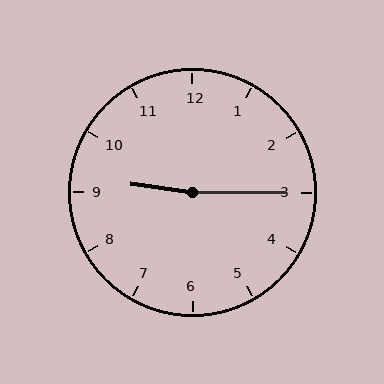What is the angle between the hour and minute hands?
Approximately 172 degrees.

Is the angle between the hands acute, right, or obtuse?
It is obtuse.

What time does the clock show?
9:15.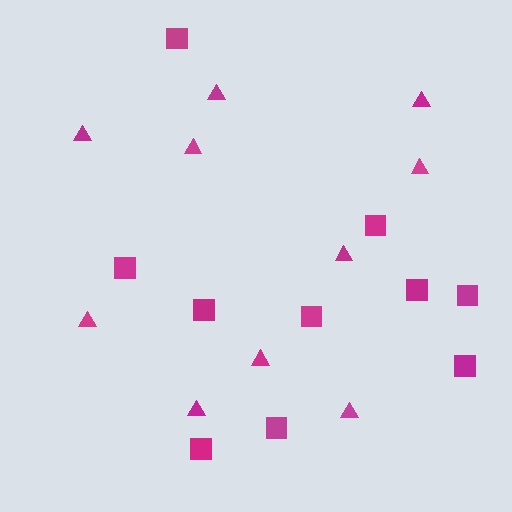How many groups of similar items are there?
There are 2 groups: one group of squares (10) and one group of triangles (10).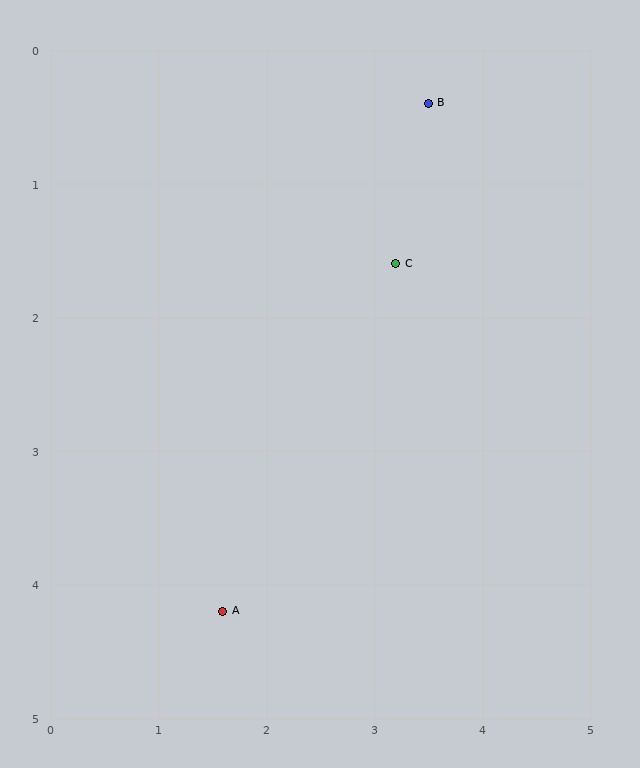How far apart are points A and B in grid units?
Points A and B are about 4.2 grid units apart.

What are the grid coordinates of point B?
Point B is at approximately (3.5, 0.4).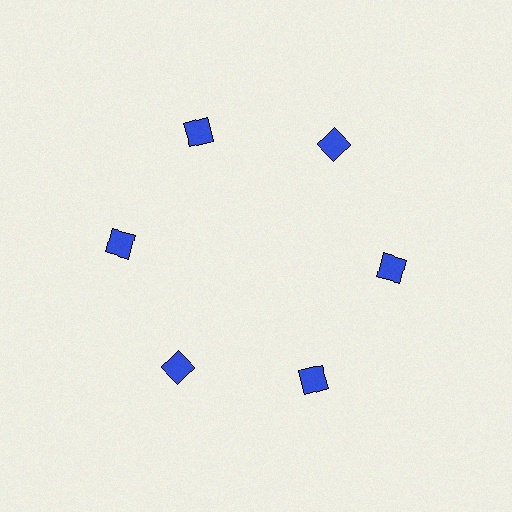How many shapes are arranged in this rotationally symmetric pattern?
There are 6 shapes, arranged in 6 groups of 1.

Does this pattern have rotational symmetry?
Yes, this pattern has 6-fold rotational symmetry. It looks the same after rotating 60 degrees around the center.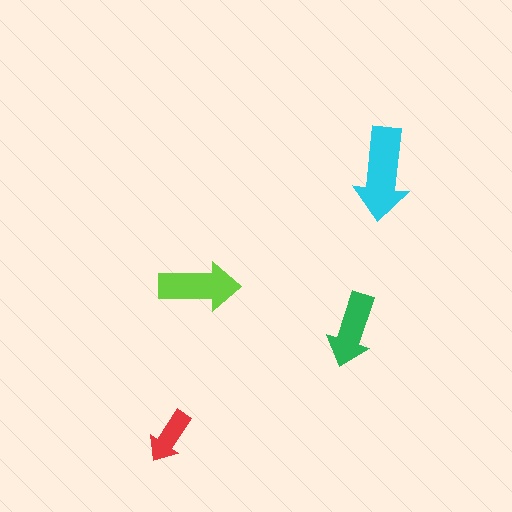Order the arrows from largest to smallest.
the cyan one, the lime one, the green one, the red one.